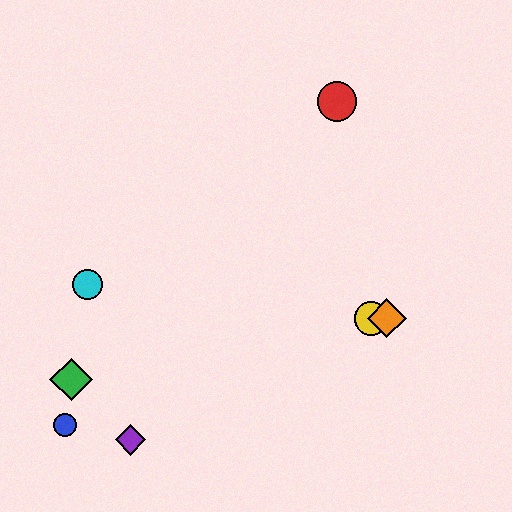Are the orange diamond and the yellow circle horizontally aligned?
Yes, both are at y≈318.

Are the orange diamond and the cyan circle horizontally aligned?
No, the orange diamond is at y≈318 and the cyan circle is at y≈284.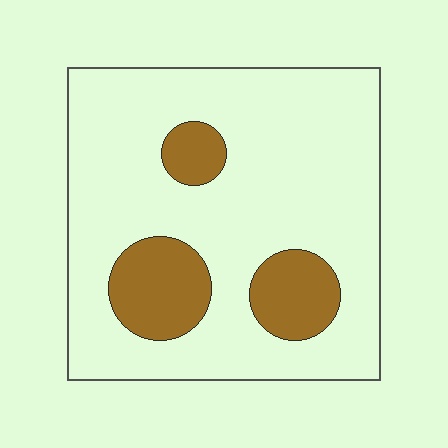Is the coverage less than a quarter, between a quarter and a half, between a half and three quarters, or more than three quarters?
Less than a quarter.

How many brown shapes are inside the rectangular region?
3.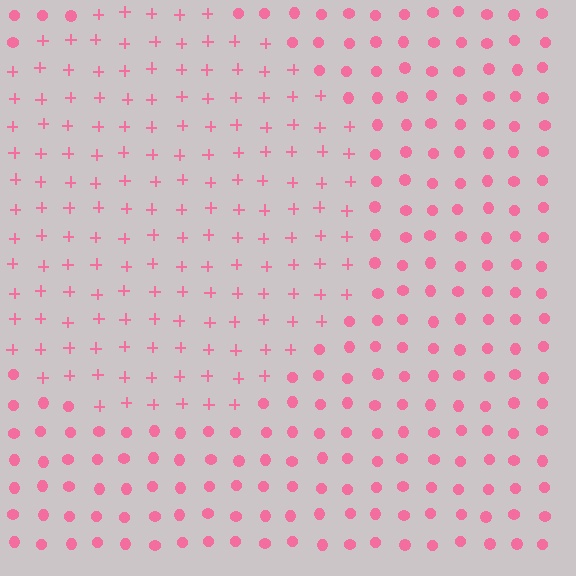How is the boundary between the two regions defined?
The boundary is defined by a change in element shape: plus signs inside vs. circles outside. All elements share the same color and spacing.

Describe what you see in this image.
The image is filled with small pink elements arranged in a uniform grid. A circle-shaped region contains plus signs, while the surrounding area contains circles. The boundary is defined purely by the change in element shape.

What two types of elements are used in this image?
The image uses plus signs inside the circle region and circles outside it.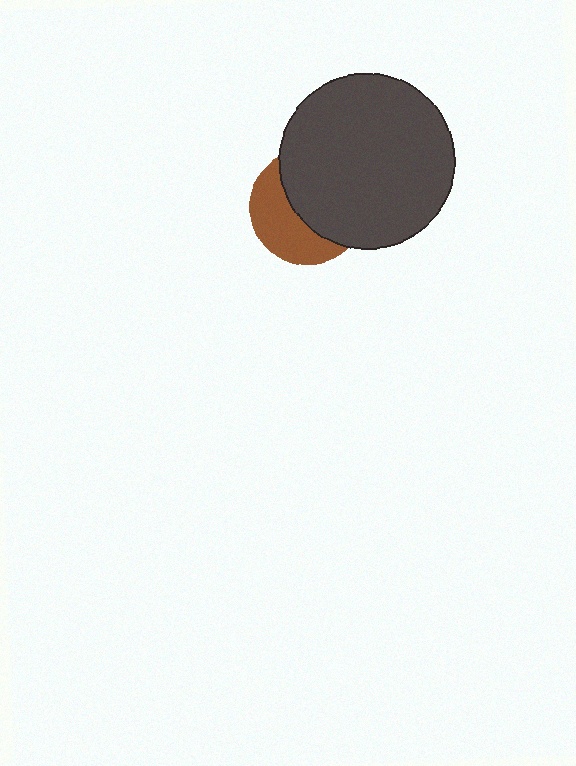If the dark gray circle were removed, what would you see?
You would see the complete brown circle.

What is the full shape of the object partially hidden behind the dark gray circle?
The partially hidden object is a brown circle.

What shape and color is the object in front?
The object in front is a dark gray circle.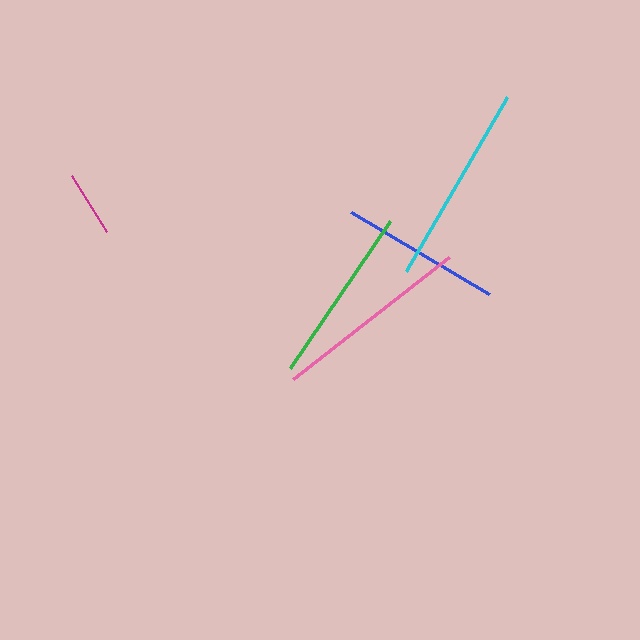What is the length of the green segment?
The green segment is approximately 178 pixels long.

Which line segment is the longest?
The cyan line is the longest at approximately 201 pixels.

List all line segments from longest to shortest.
From longest to shortest: cyan, pink, green, blue, magenta.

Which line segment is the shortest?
The magenta line is the shortest at approximately 66 pixels.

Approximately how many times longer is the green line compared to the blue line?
The green line is approximately 1.1 times the length of the blue line.